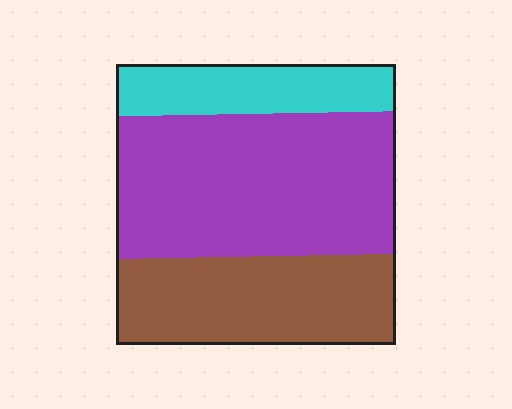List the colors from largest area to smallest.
From largest to smallest: purple, brown, cyan.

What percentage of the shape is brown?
Brown takes up about one third (1/3) of the shape.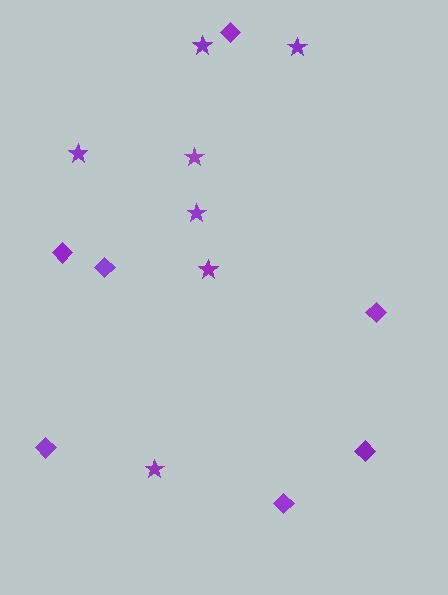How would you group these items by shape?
There are 2 groups: one group of stars (7) and one group of diamonds (7).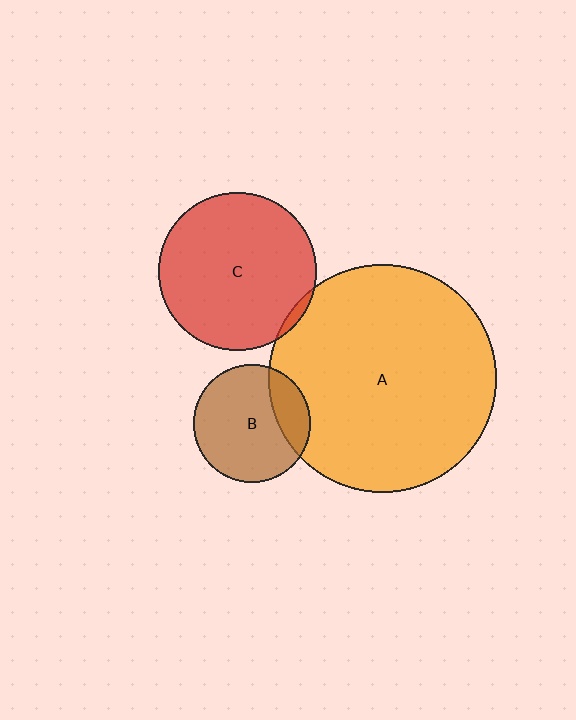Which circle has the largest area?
Circle A (orange).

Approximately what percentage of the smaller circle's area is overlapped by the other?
Approximately 5%.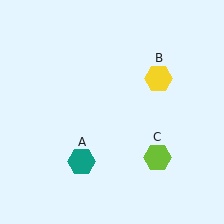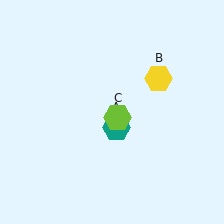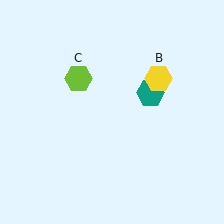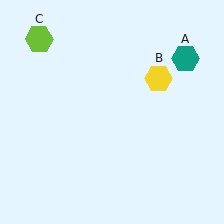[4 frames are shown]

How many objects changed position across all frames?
2 objects changed position: teal hexagon (object A), lime hexagon (object C).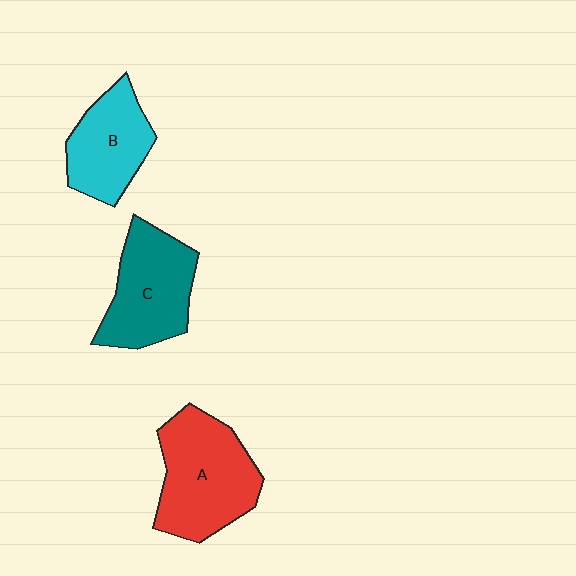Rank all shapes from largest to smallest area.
From largest to smallest: A (red), C (teal), B (cyan).